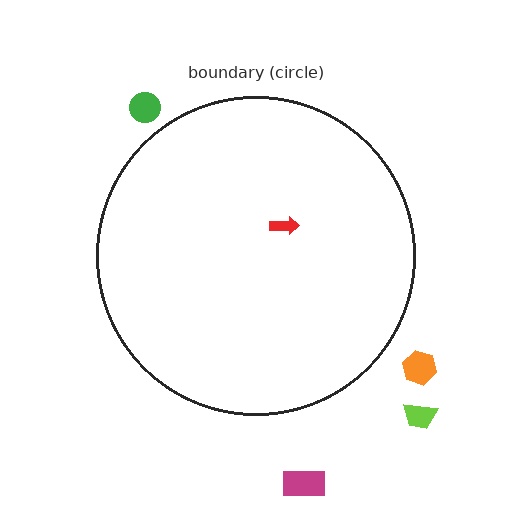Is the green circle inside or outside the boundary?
Outside.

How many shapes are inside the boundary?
1 inside, 4 outside.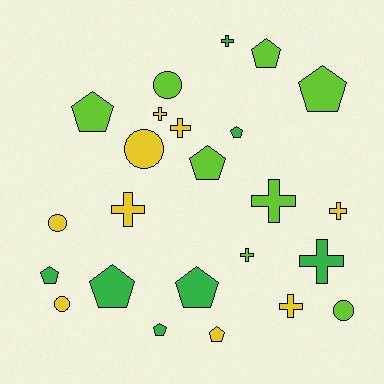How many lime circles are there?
There are 2 lime circles.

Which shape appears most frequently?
Pentagon, with 10 objects.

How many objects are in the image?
There are 24 objects.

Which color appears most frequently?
Yellow, with 9 objects.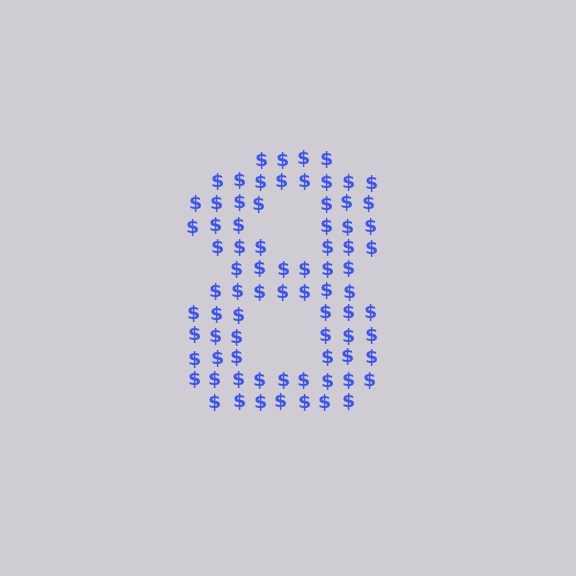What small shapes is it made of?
It is made of small dollar signs.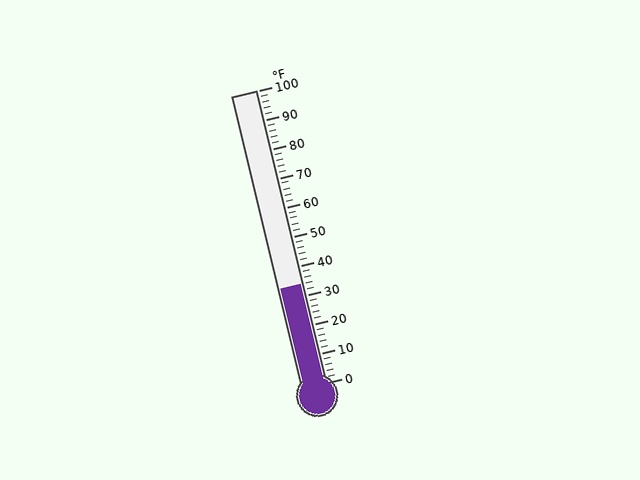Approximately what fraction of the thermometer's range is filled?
The thermometer is filled to approximately 35% of its range.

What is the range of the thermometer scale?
The thermometer scale ranges from 0°F to 100°F.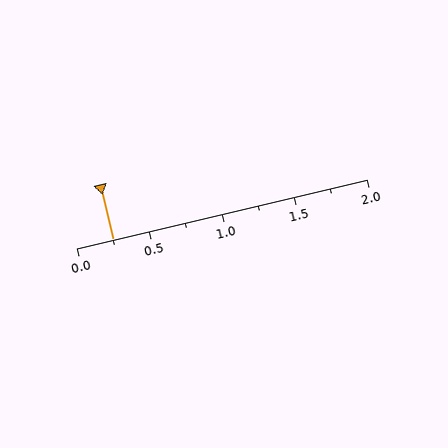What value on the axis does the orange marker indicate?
The marker indicates approximately 0.25.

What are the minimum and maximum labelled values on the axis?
The axis runs from 0.0 to 2.0.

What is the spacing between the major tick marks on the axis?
The major ticks are spaced 0.5 apart.